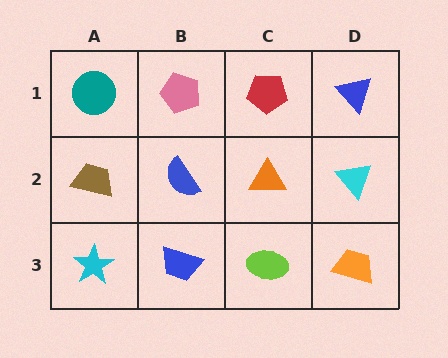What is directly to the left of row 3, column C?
A blue trapezoid.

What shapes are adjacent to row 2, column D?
A blue triangle (row 1, column D), an orange trapezoid (row 3, column D), an orange triangle (row 2, column C).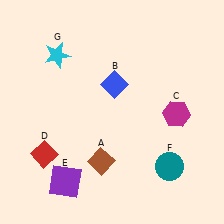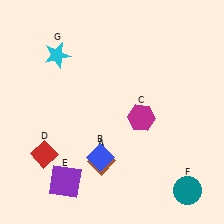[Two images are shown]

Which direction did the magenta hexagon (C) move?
The magenta hexagon (C) moved left.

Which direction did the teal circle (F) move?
The teal circle (F) moved down.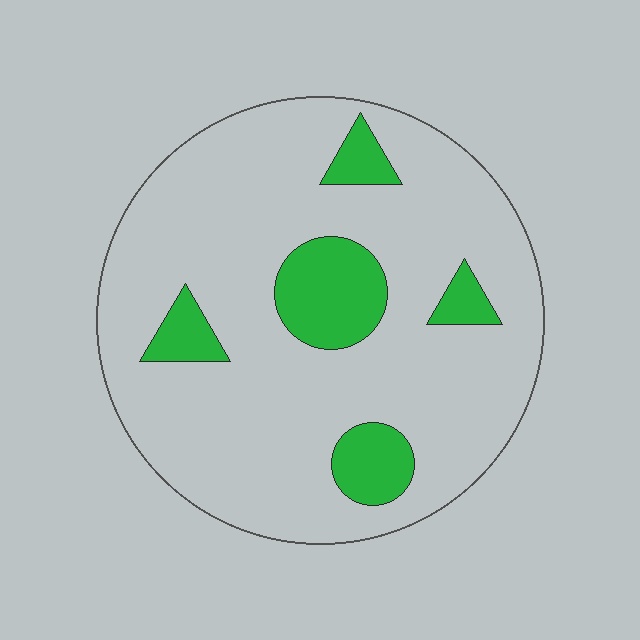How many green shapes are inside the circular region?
5.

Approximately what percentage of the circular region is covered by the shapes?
Approximately 15%.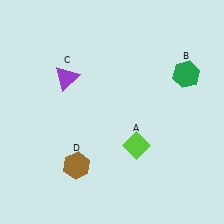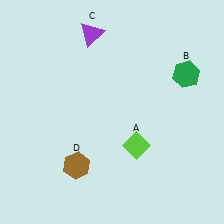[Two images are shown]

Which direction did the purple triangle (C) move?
The purple triangle (C) moved up.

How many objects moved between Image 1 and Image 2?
1 object moved between the two images.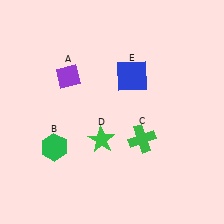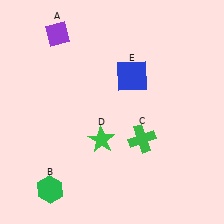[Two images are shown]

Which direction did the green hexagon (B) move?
The green hexagon (B) moved down.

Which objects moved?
The objects that moved are: the purple diamond (A), the green hexagon (B).